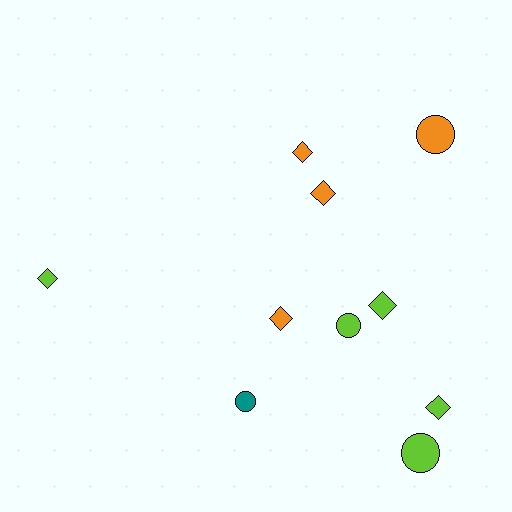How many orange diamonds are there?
There are 3 orange diamonds.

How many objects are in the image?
There are 10 objects.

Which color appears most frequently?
Lime, with 5 objects.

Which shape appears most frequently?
Diamond, with 6 objects.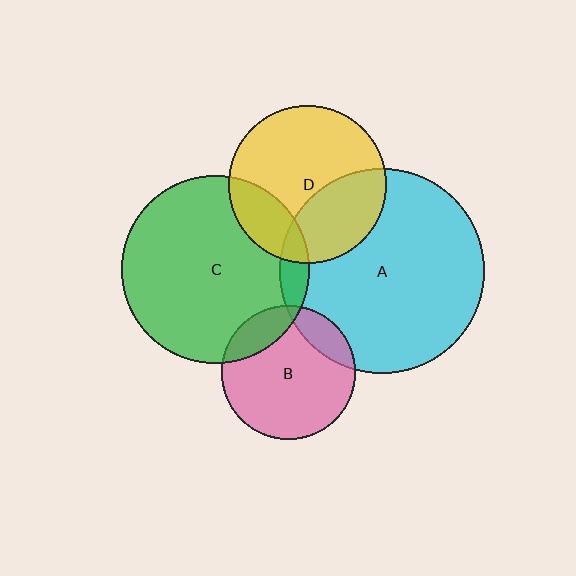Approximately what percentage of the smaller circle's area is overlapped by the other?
Approximately 20%.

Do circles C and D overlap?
Yes.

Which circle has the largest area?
Circle A (cyan).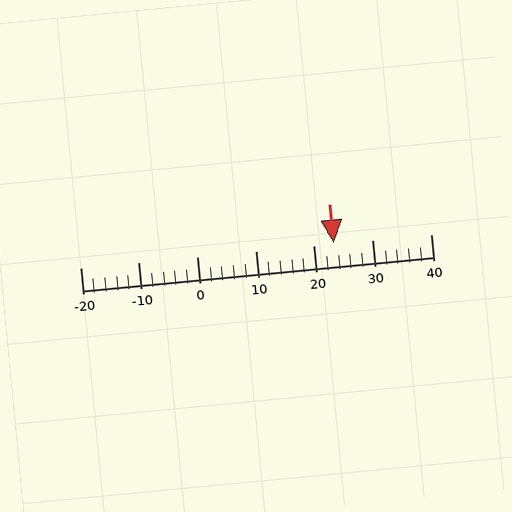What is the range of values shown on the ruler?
The ruler shows values from -20 to 40.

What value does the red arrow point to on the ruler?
The red arrow points to approximately 23.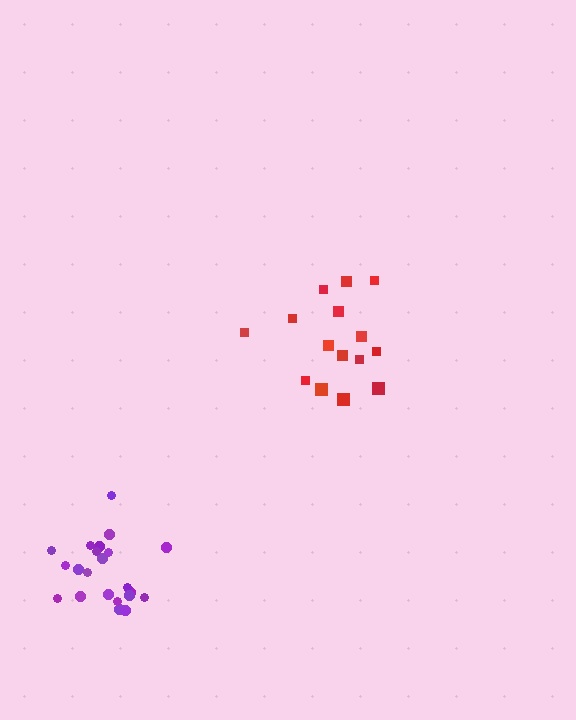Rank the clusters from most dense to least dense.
purple, red.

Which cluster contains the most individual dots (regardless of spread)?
Purple (22).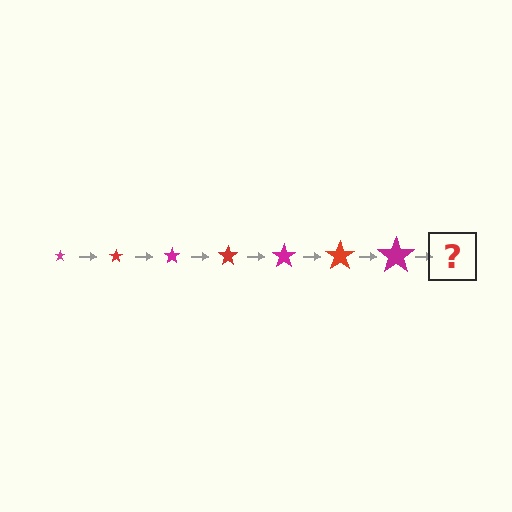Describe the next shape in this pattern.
It should be a red star, larger than the previous one.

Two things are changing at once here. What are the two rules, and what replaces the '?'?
The two rules are that the star grows larger each step and the color cycles through magenta and red. The '?' should be a red star, larger than the previous one.